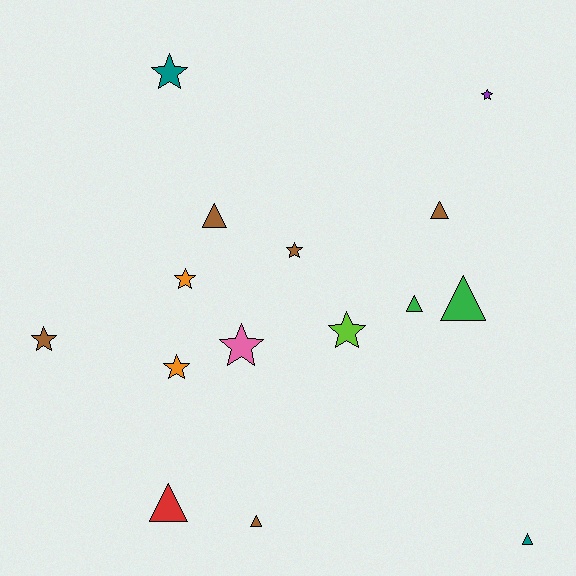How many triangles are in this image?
There are 7 triangles.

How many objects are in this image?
There are 15 objects.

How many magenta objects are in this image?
There are no magenta objects.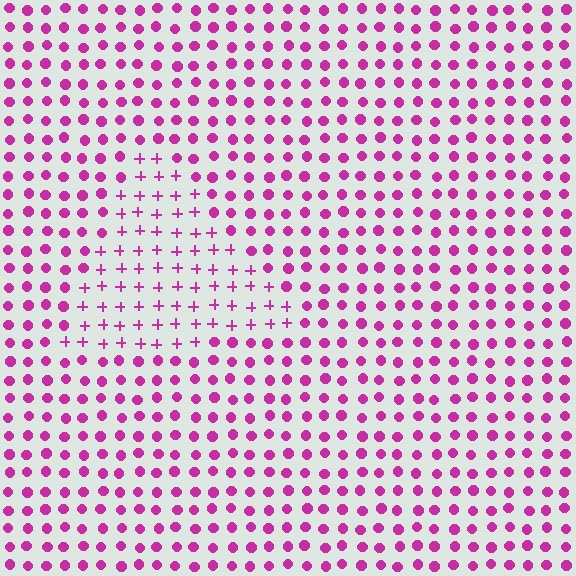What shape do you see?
I see a triangle.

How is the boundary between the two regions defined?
The boundary is defined by a change in element shape: plus signs inside vs. circles outside. All elements share the same color and spacing.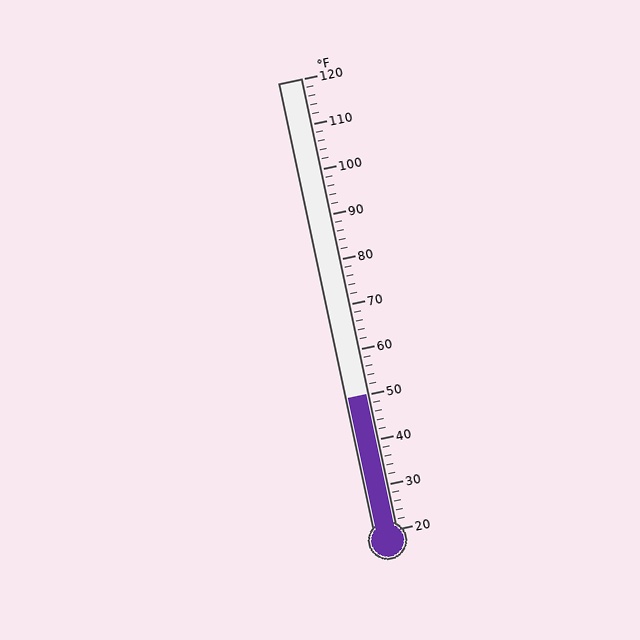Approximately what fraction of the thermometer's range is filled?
The thermometer is filled to approximately 30% of its range.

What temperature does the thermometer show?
The thermometer shows approximately 50°F.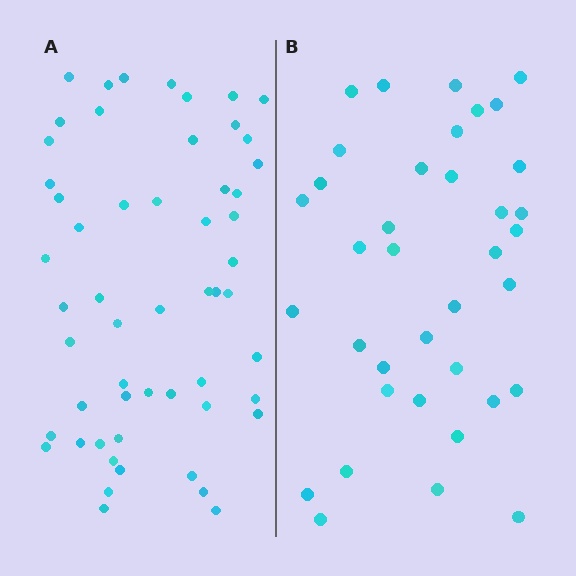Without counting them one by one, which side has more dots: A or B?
Region A (the left region) has more dots.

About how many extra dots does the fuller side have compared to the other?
Region A has approximately 20 more dots than region B.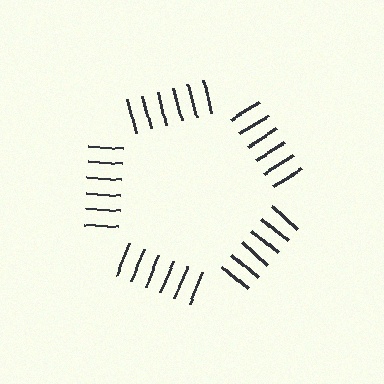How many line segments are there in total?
30 — 6 along each of the 5 edges.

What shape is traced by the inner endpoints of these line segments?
An illusory pentagon — the line segments terminate on its edges but no continuous stroke is drawn.